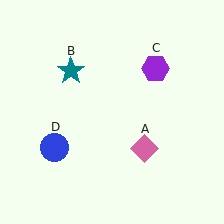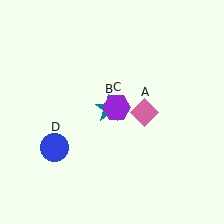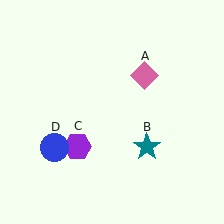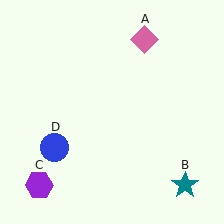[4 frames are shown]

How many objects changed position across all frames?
3 objects changed position: pink diamond (object A), teal star (object B), purple hexagon (object C).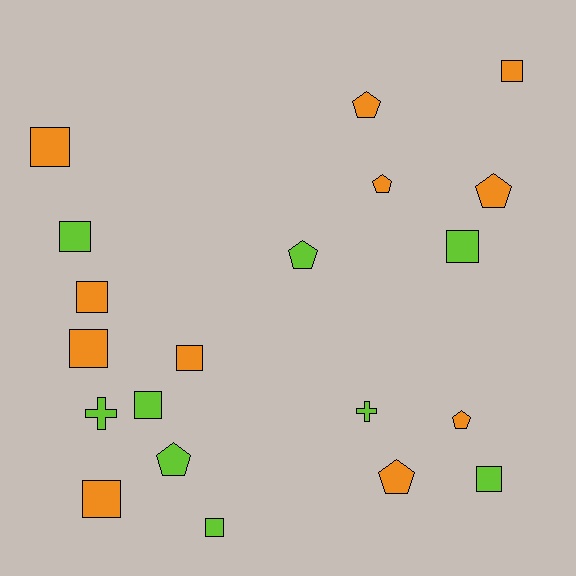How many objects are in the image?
There are 20 objects.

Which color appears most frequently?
Orange, with 11 objects.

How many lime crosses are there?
There are 2 lime crosses.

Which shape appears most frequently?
Square, with 11 objects.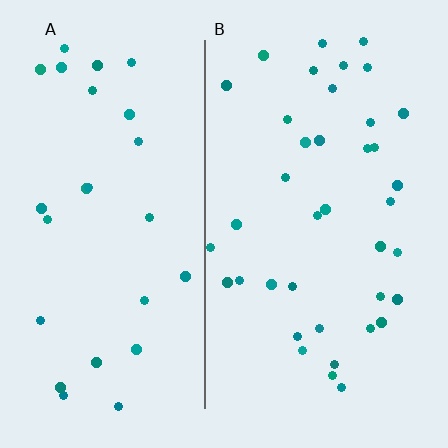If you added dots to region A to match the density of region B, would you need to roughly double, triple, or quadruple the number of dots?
Approximately double.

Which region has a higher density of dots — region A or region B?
B (the right).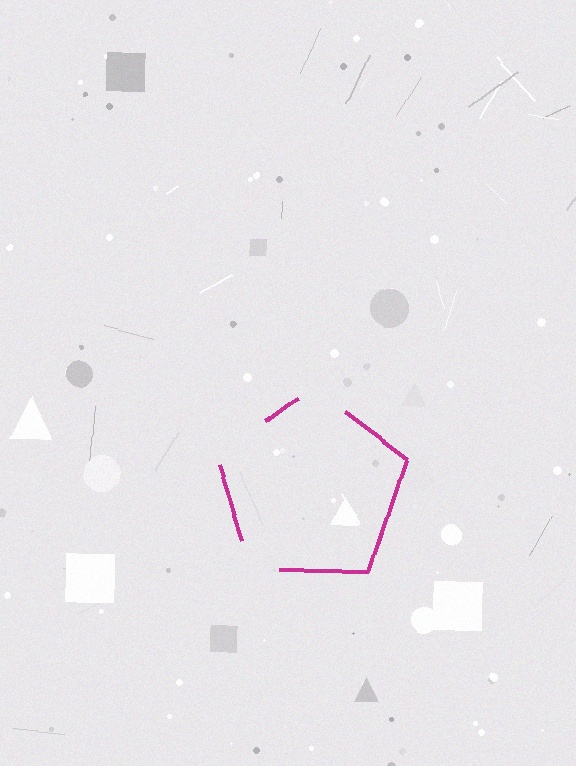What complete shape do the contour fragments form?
The contour fragments form a pentagon.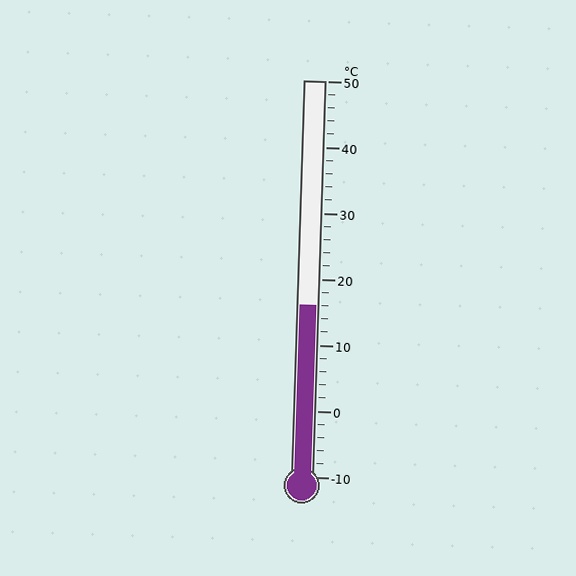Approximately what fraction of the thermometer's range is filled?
The thermometer is filled to approximately 45% of its range.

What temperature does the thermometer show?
The thermometer shows approximately 16°C.